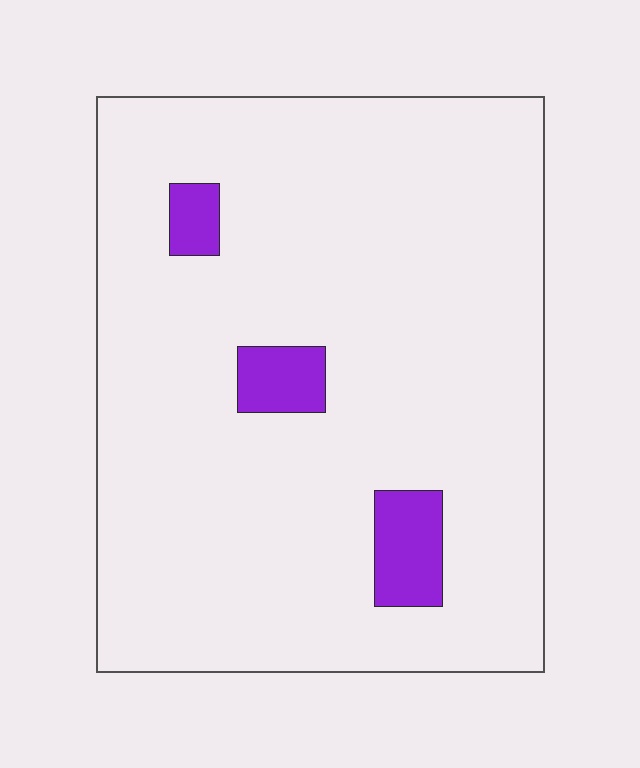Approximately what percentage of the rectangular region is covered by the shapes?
Approximately 5%.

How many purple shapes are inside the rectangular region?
3.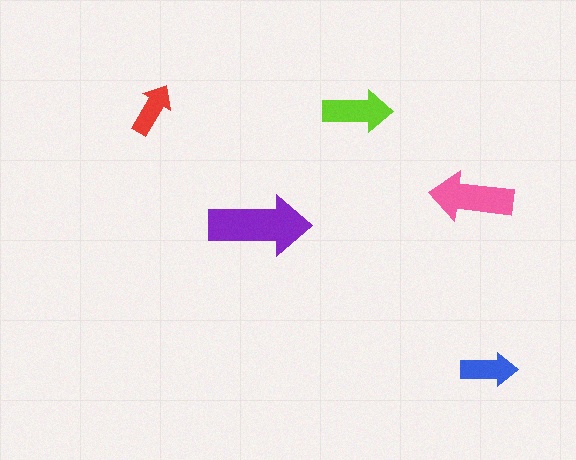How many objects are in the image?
There are 5 objects in the image.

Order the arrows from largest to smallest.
the purple one, the pink one, the lime one, the blue one, the red one.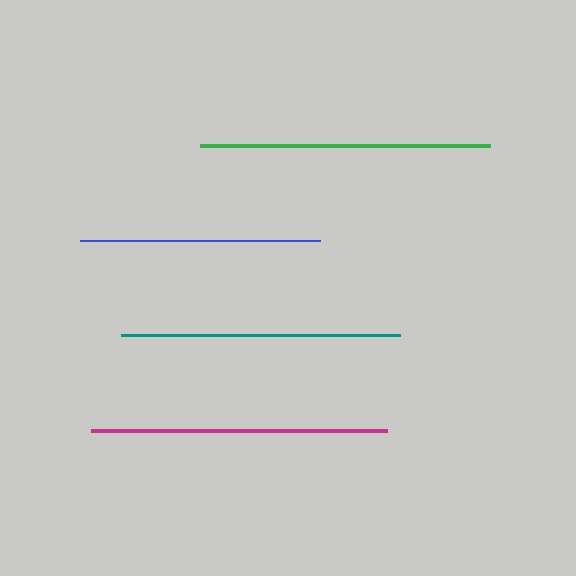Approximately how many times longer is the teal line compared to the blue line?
The teal line is approximately 1.2 times the length of the blue line.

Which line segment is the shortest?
The blue line is the shortest at approximately 239 pixels.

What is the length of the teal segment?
The teal segment is approximately 279 pixels long.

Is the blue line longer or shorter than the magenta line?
The magenta line is longer than the blue line.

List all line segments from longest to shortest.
From longest to shortest: magenta, green, teal, blue.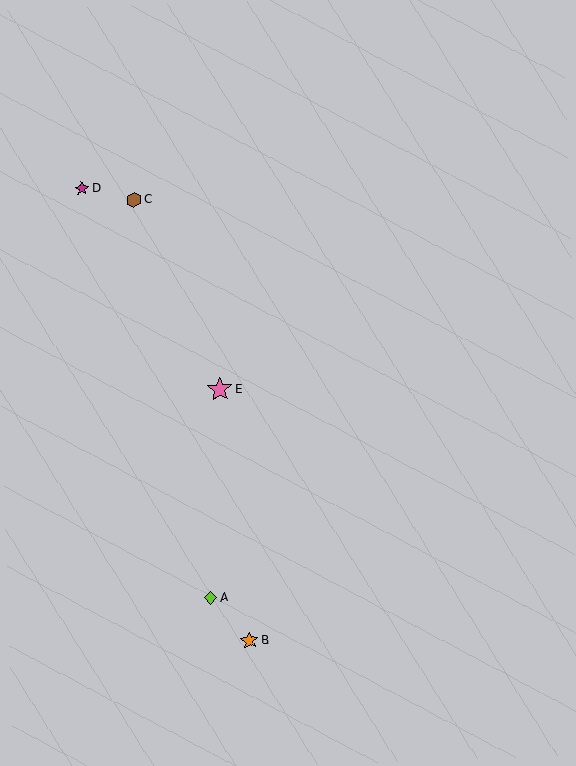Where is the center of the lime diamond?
The center of the lime diamond is at (210, 598).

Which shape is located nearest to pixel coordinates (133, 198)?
The brown hexagon (labeled C) at (134, 200) is nearest to that location.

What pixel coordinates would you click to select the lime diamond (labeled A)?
Click at (210, 598) to select the lime diamond A.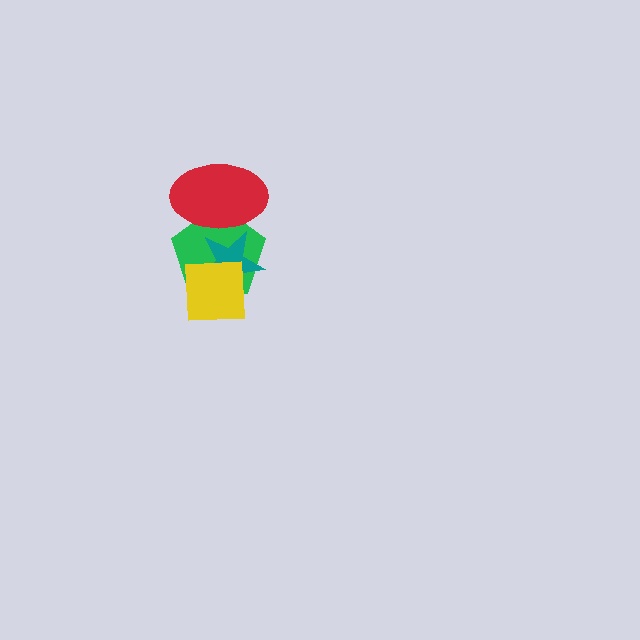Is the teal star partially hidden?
Yes, it is partially covered by another shape.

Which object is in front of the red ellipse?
The teal star is in front of the red ellipse.